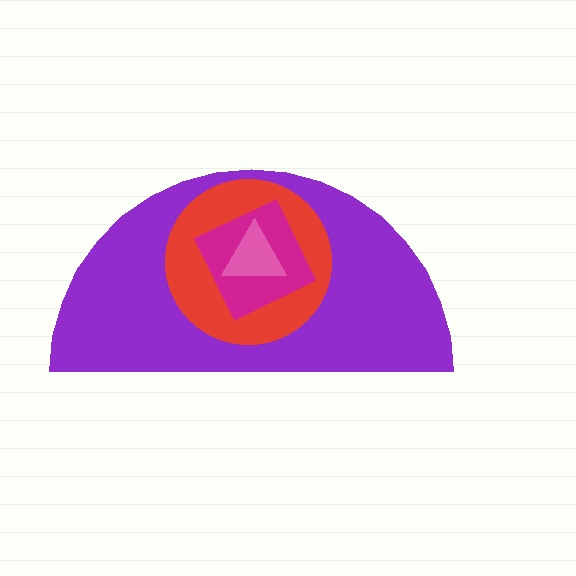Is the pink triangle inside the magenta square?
Yes.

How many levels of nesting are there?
4.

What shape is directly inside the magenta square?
The pink triangle.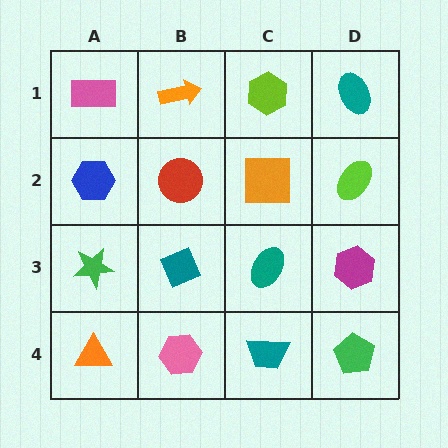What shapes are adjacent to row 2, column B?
An orange arrow (row 1, column B), a teal diamond (row 3, column B), a blue hexagon (row 2, column A), an orange square (row 2, column C).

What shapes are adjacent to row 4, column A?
A green star (row 3, column A), a pink hexagon (row 4, column B).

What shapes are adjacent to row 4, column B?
A teal diamond (row 3, column B), an orange triangle (row 4, column A), a teal trapezoid (row 4, column C).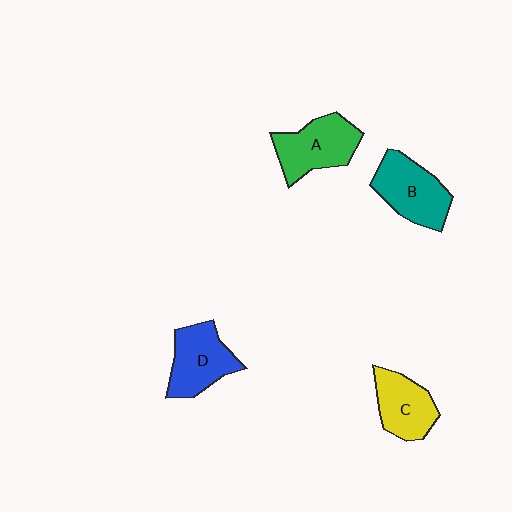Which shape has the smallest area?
Shape C (yellow).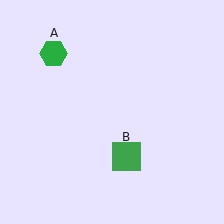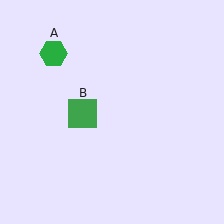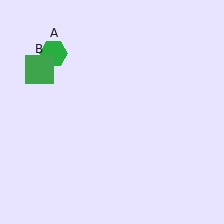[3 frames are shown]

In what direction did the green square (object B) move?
The green square (object B) moved up and to the left.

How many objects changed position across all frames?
1 object changed position: green square (object B).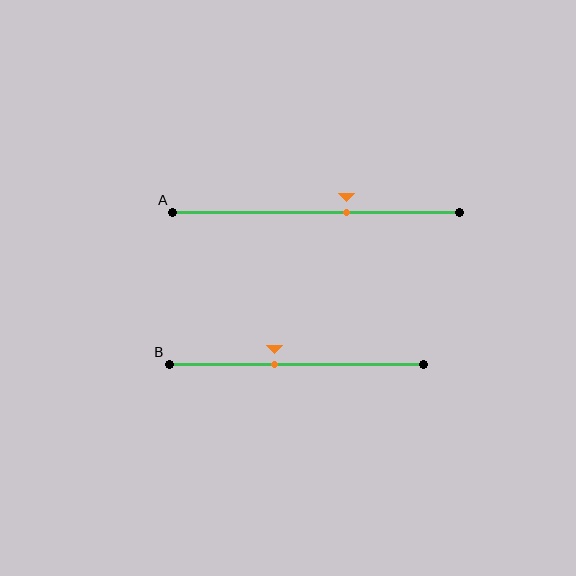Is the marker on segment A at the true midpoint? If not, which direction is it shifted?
No, the marker on segment A is shifted to the right by about 11% of the segment length.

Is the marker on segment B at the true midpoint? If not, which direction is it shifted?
No, the marker on segment B is shifted to the left by about 9% of the segment length.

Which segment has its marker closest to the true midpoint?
Segment B has its marker closest to the true midpoint.